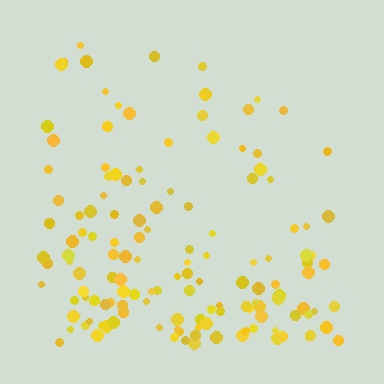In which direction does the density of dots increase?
From top to bottom, with the bottom side densest.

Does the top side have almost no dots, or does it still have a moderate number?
Still a moderate number, just noticeably fewer than the bottom.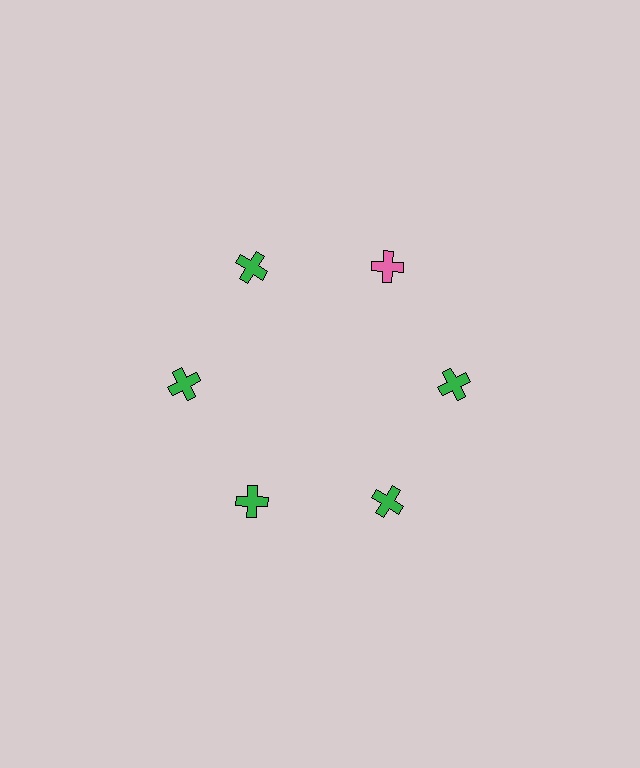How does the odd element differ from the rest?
It has a different color: pink instead of green.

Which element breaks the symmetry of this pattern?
The pink cross at roughly the 1 o'clock position breaks the symmetry. All other shapes are green crosses.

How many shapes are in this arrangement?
There are 6 shapes arranged in a ring pattern.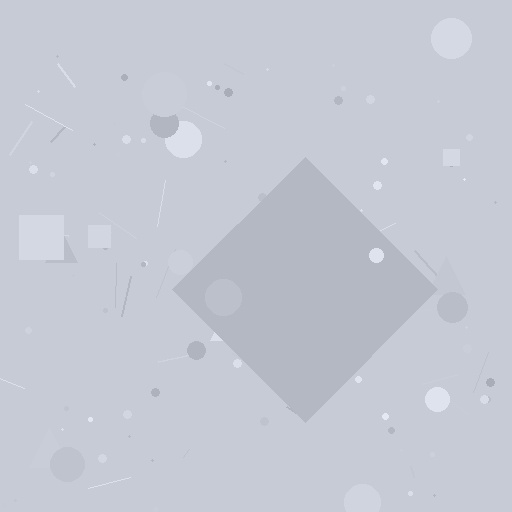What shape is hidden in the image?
A diamond is hidden in the image.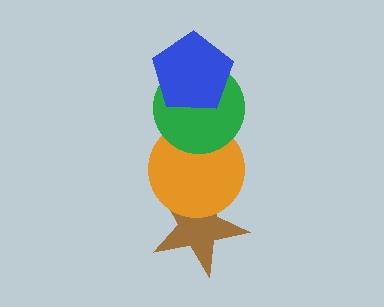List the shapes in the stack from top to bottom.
From top to bottom: the blue pentagon, the green circle, the orange circle, the brown star.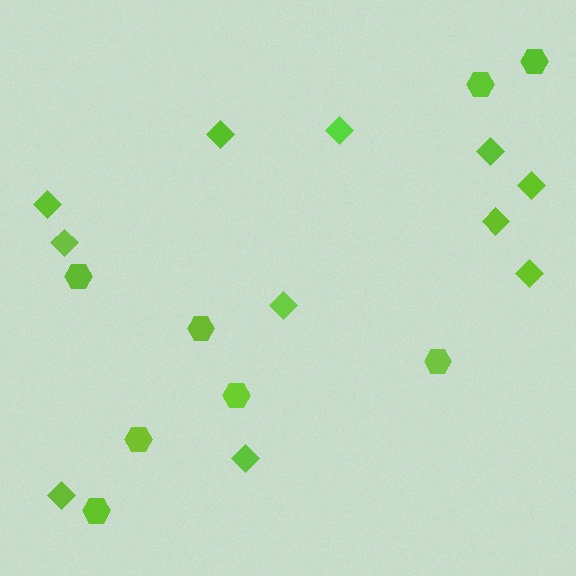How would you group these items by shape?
There are 2 groups: one group of diamonds (11) and one group of hexagons (8).